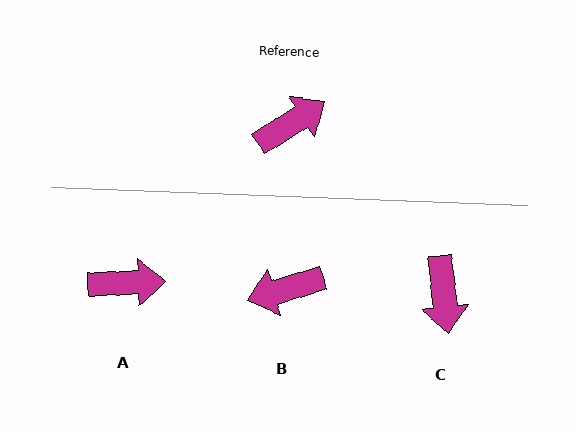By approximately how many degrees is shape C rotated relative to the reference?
Approximately 116 degrees clockwise.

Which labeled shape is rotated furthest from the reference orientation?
B, about 165 degrees away.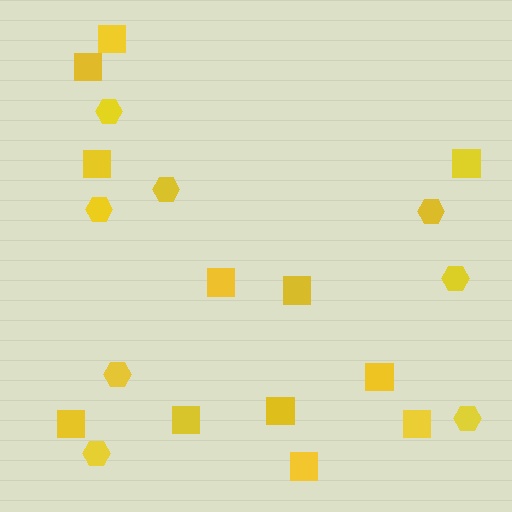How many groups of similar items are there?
There are 2 groups: one group of squares (12) and one group of hexagons (8).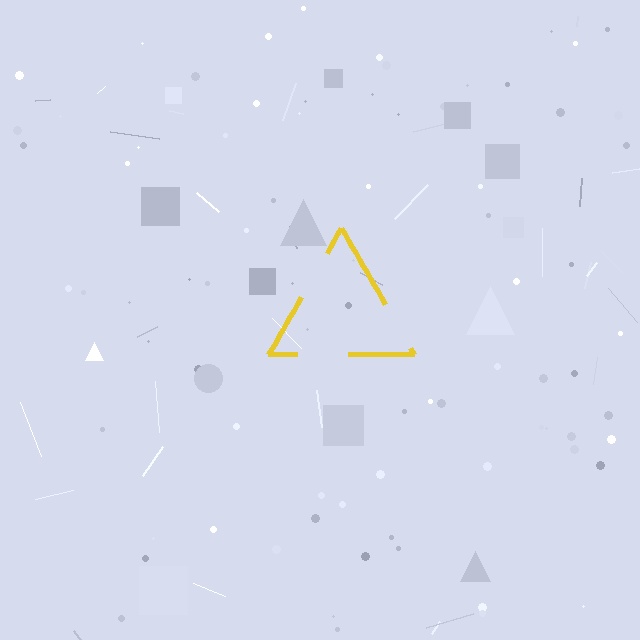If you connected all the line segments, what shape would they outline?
They would outline a triangle.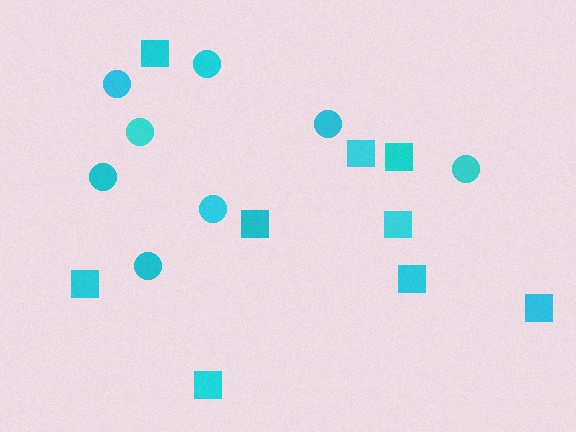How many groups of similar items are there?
There are 2 groups: one group of squares (9) and one group of circles (8).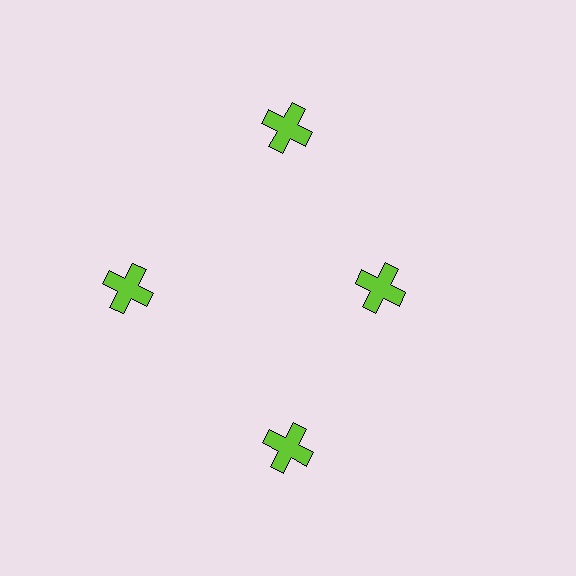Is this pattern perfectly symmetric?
No. The 4 lime crosses are arranged in a ring, but one element near the 3 o'clock position is pulled inward toward the center, breaking the 4-fold rotational symmetry.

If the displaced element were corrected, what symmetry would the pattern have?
It would have 4-fold rotational symmetry — the pattern would map onto itself every 90 degrees.